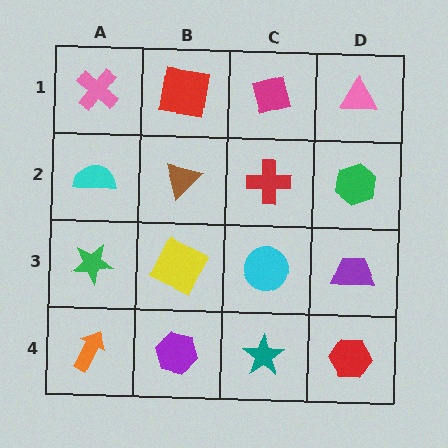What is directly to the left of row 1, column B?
A pink cross.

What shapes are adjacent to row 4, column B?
A yellow square (row 3, column B), an orange arrow (row 4, column A), a teal star (row 4, column C).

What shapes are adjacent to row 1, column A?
A cyan semicircle (row 2, column A), a red square (row 1, column B).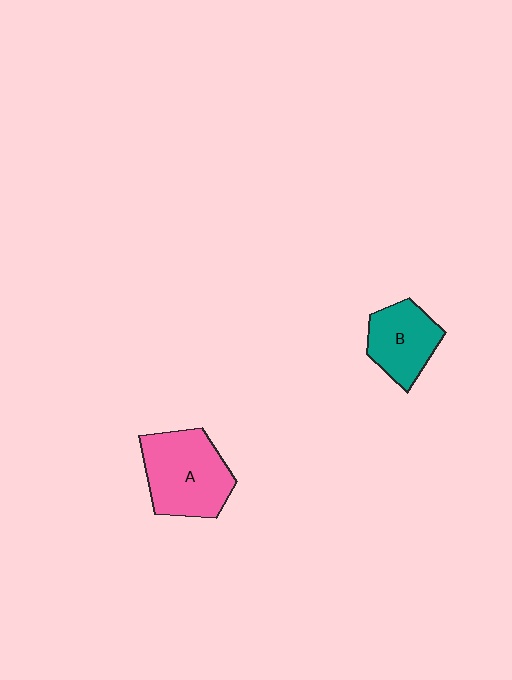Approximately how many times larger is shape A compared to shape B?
Approximately 1.4 times.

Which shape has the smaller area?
Shape B (teal).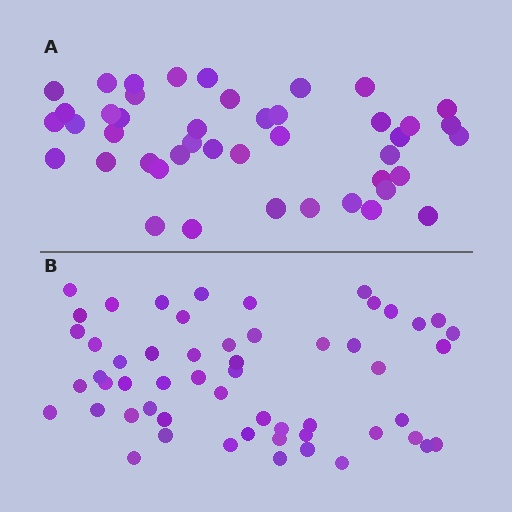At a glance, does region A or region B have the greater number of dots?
Region B (the bottom region) has more dots.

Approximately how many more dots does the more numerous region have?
Region B has roughly 12 or so more dots than region A.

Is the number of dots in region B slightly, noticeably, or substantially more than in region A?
Region B has noticeably more, but not dramatically so. The ratio is roughly 1.2 to 1.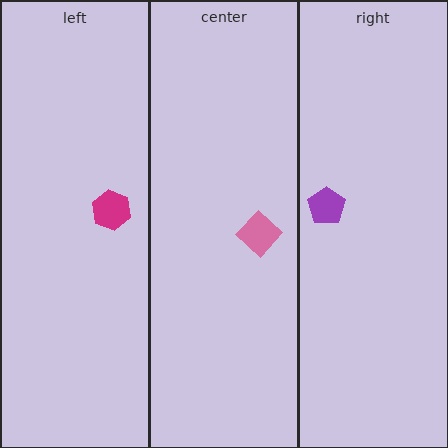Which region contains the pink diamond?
The center region.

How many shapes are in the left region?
1.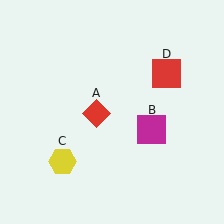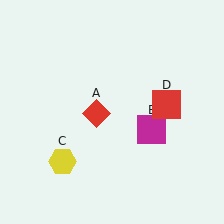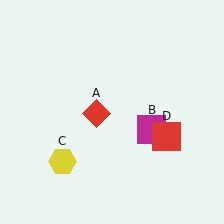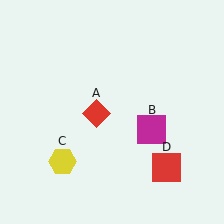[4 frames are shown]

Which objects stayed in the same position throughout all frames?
Red diamond (object A) and magenta square (object B) and yellow hexagon (object C) remained stationary.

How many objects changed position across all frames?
1 object changed position: red square (object D).